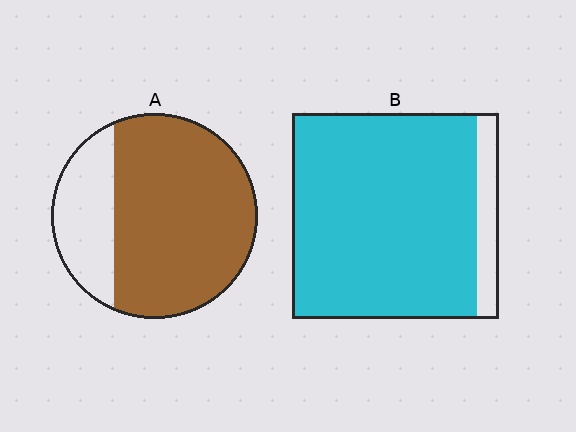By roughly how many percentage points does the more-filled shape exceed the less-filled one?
By roughly 15 percentage points (B over A).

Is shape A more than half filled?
Yes.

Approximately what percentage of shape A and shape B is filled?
A is approximately 75% and B is approximately 90%.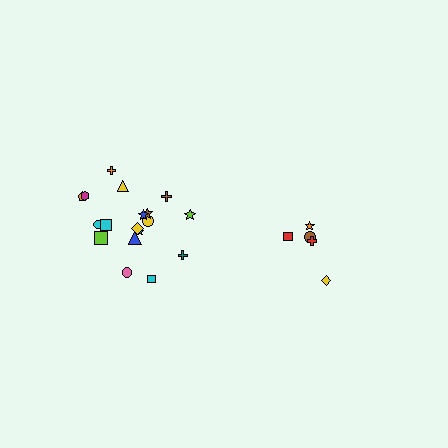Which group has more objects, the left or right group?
The left group.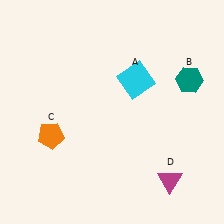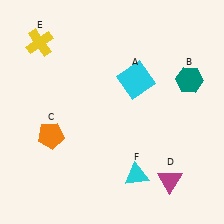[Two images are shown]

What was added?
A yellow cross (E), a cyan triangle (F) were added in Image 2.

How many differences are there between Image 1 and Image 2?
There are 2 differences between the two images.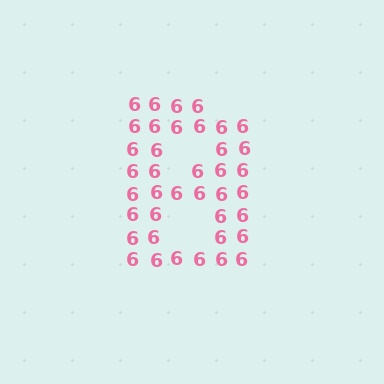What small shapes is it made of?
It is made of small digit 6's.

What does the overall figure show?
The overall figure shows the letter B.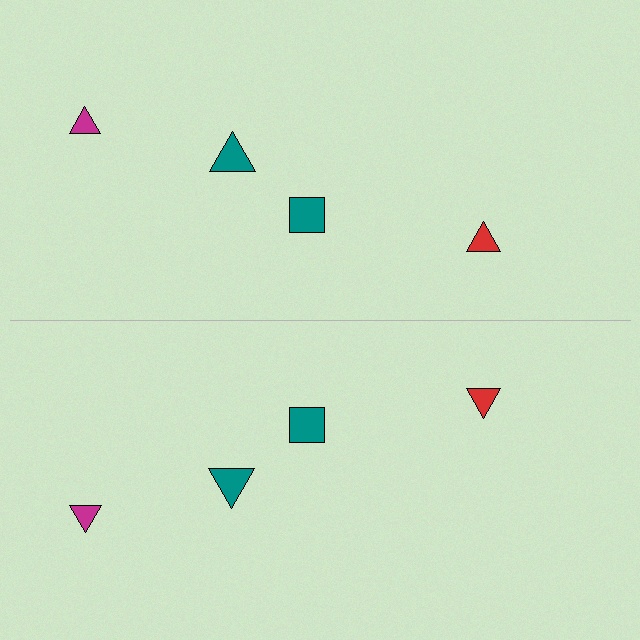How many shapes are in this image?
There are 8 shapes in this image.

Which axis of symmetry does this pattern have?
The pattern has a horizontal axis of symmetry running through the center of the image.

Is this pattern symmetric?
Yes, this pattern has bilateral (reflection) symmetry.